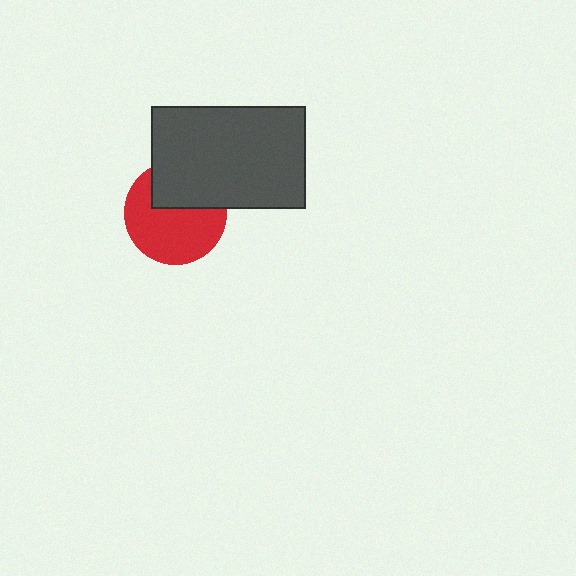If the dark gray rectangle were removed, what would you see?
You would see the complete red circle.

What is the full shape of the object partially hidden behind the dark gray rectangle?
The partially hidden object is a red circle.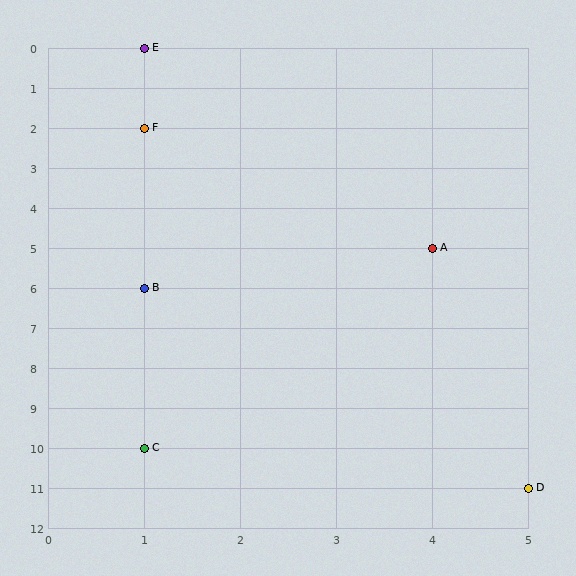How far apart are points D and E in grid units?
Points D and E are 4 columns and 11 rows apart (about 11.7 grid units diagonally).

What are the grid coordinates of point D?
Point D is at grid coordinates (5, 11).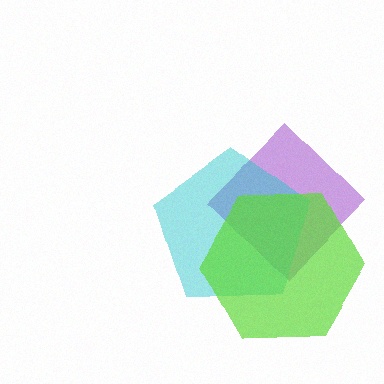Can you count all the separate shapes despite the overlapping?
Yes, there are 3 separate shapes.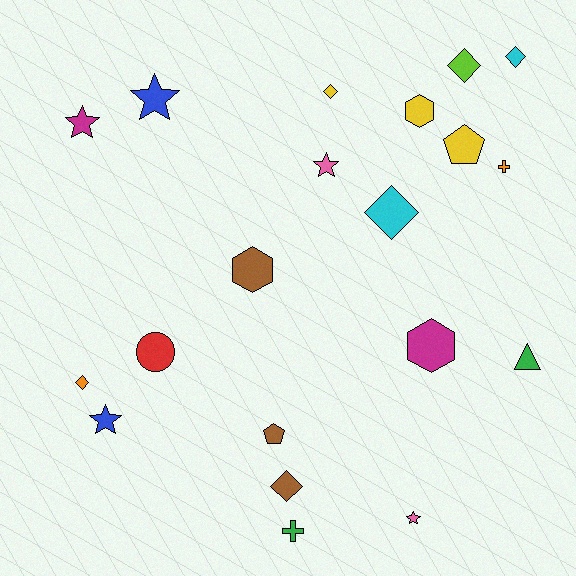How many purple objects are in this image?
There are no purple objects.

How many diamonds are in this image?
There are 6 diamonds.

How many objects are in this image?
There are 20 objects.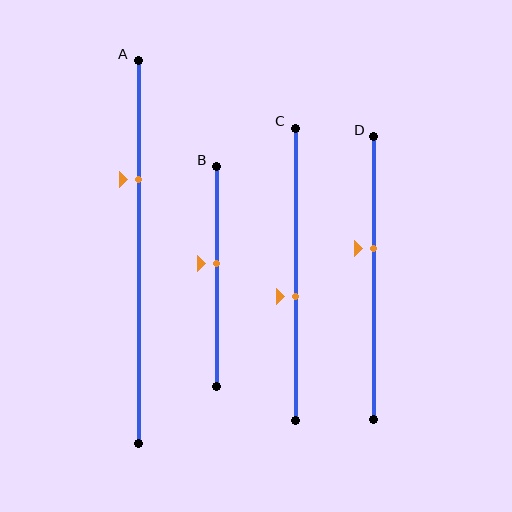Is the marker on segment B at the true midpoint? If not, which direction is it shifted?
No, the marker on segment B is shifted upward by about 6% of the segment length.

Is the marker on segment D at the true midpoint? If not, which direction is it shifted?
No, the marker on segment D is shifted upward by about 11% of the segment length.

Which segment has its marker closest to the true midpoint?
Segment B has its marker closest to the true midpoint.